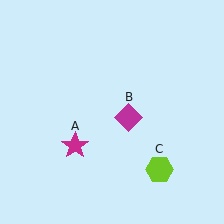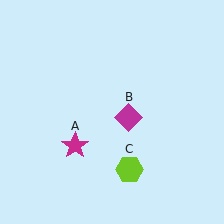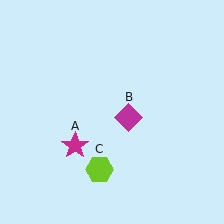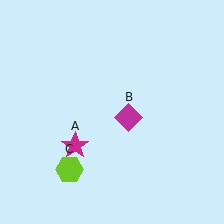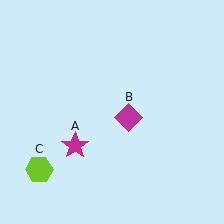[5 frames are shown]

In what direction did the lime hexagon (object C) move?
The lime hexagon (object C) moved left.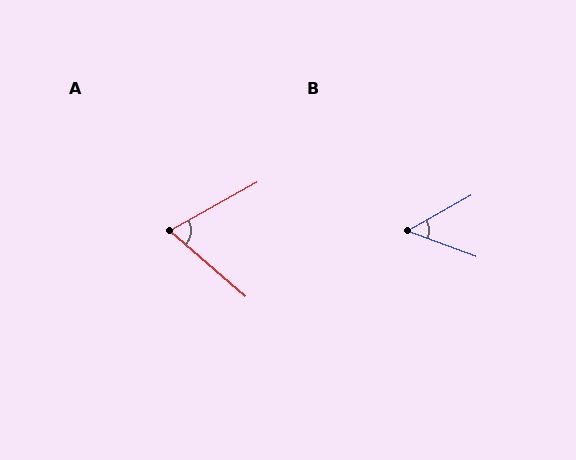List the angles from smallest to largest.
B (50°), A (70°).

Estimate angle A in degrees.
Approximately 70 degrees.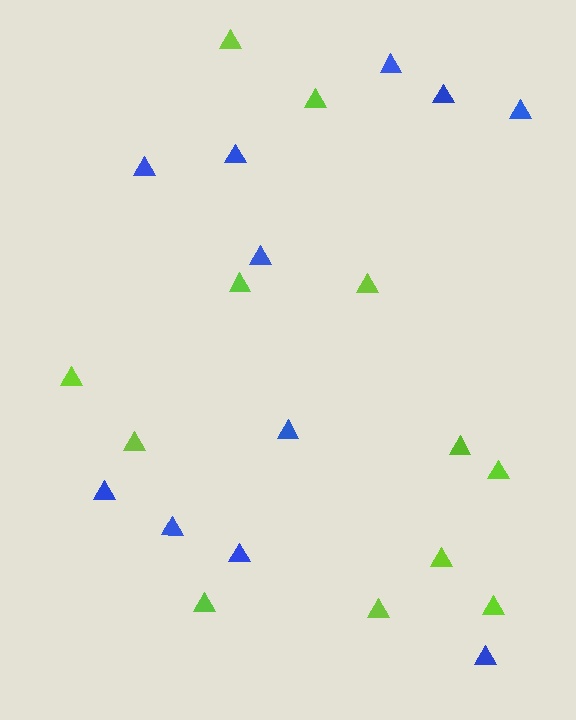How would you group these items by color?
There are 2 groups: one group of lime triangles (12) and one group of blue triangles (11).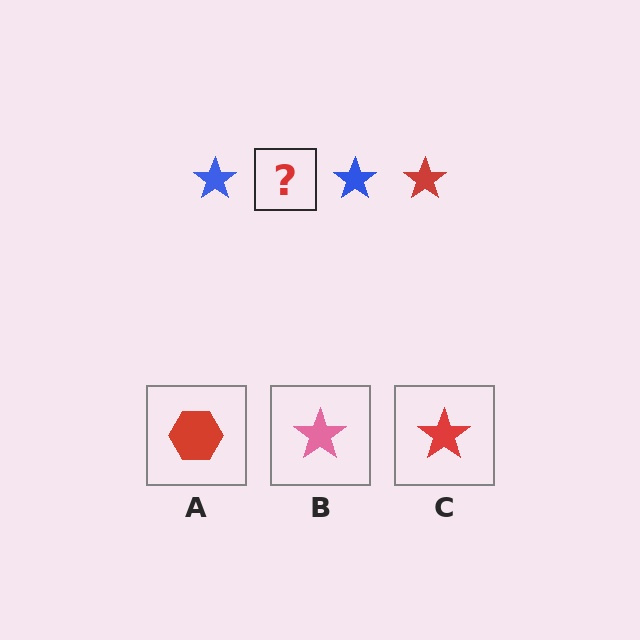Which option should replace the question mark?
Option C.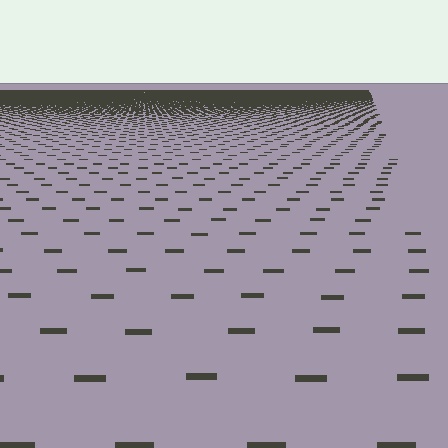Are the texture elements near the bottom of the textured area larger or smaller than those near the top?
Larger. Near the bottom, elements are closer to the viewer and appear at a bigger on-screen size.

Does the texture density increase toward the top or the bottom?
Density increases toward the top.